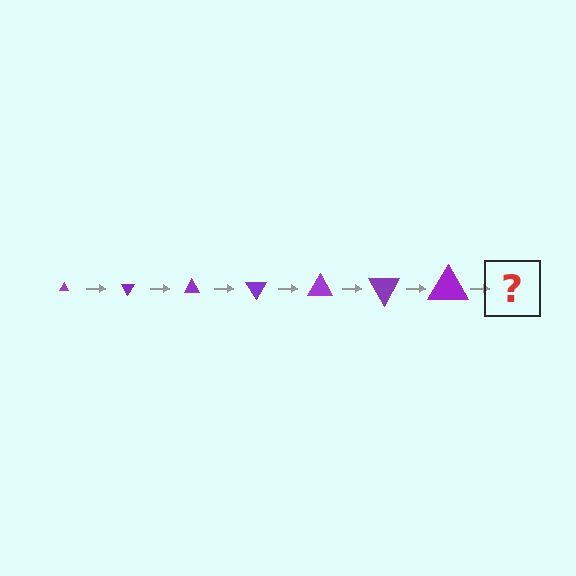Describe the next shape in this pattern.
It should be a triangle, larger than the previous one and rotated 420 degrees from the start.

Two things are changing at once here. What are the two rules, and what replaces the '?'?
The two rules are that the triangle grows larger each step and it rotates 60 degrees each step. The '?' should be a triangle, larger than the previous one and rotated 420 degrees from the start.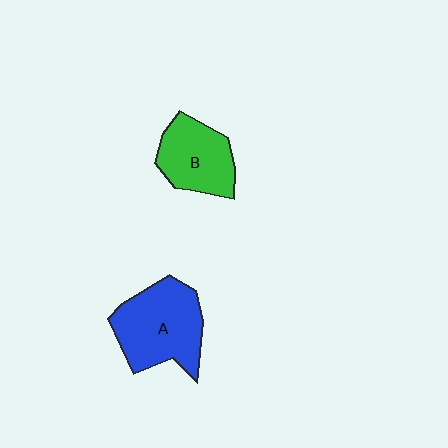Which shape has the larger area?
Shape A (blue).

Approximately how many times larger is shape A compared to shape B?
Approximately 1.4 times.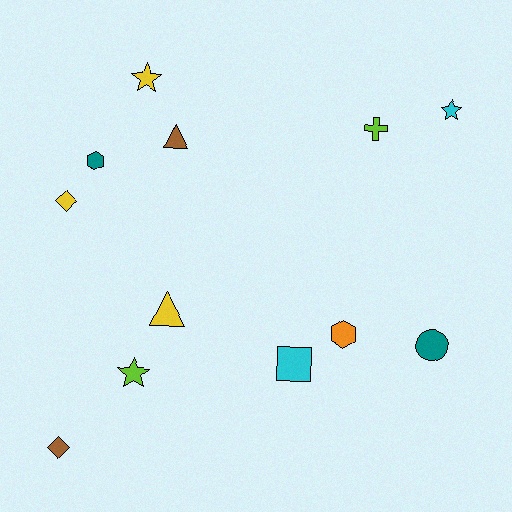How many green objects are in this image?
There are no green objects.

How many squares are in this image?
There is 1 square.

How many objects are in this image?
There are 12 objects.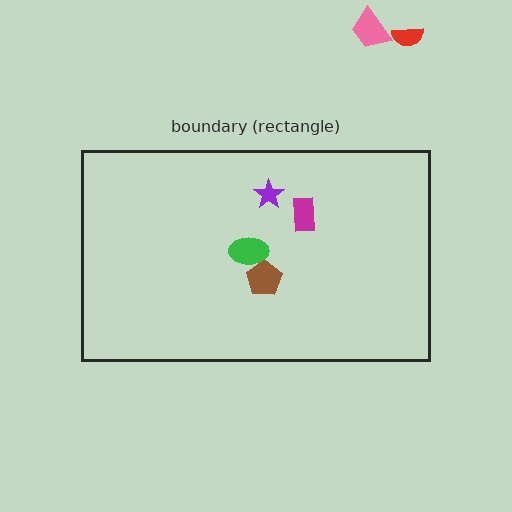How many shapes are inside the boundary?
4 inside, 2 outside.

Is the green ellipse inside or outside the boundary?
Inside.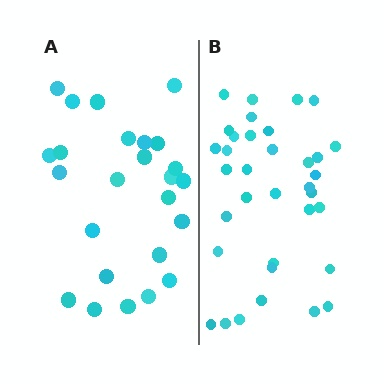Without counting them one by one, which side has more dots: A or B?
Region B (the right region) has more dots.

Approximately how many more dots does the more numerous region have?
Region B has roughly 10 or so more dots than region A.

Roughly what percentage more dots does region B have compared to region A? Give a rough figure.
About 40% more.